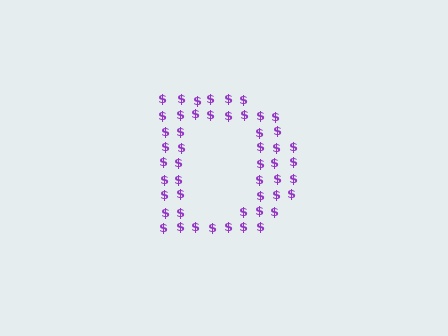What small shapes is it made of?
It is made of small dollar signs.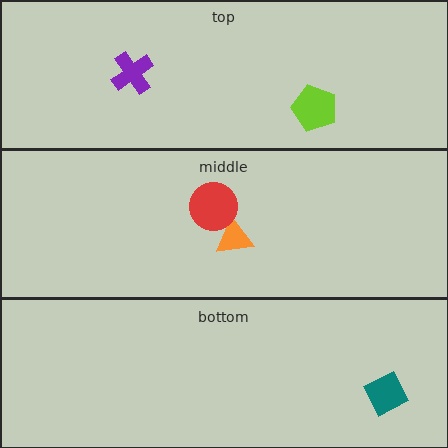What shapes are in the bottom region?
The teal diamond.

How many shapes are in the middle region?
2.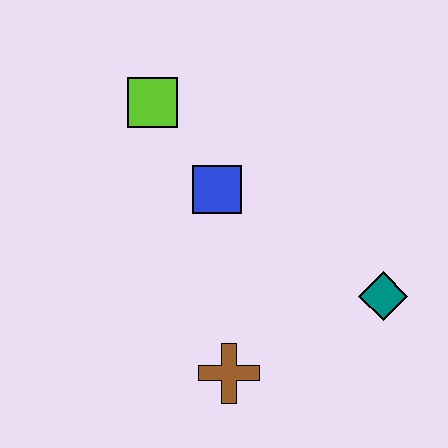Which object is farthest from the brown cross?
The lime square is farthest from the brown cross.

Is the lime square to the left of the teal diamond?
Yes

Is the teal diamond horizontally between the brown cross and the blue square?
No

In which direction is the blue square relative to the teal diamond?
The blue square is to the left of the teal diamond.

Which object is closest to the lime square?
The blue square is closest to the lime square.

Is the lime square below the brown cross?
No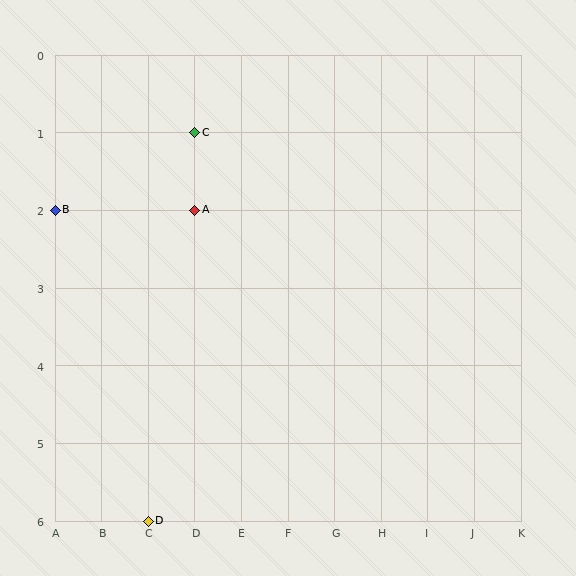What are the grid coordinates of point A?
Point A is at grid coordinates (D, 2).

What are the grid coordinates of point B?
Point B is at grid coordinates (A, 2).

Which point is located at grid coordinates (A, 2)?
Point B is at (A, 2).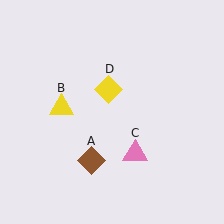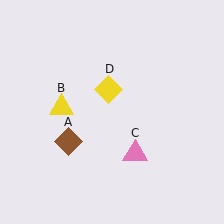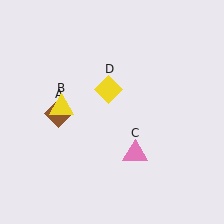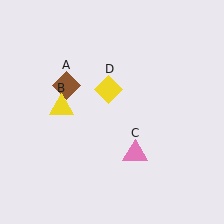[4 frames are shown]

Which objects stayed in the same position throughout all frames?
Yellow triangle (object B) and pink triangle (object C) and yellow diamond (object D) remained stationary.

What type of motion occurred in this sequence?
The brown diamond (object A) rotated clockwise around the center of the scene.